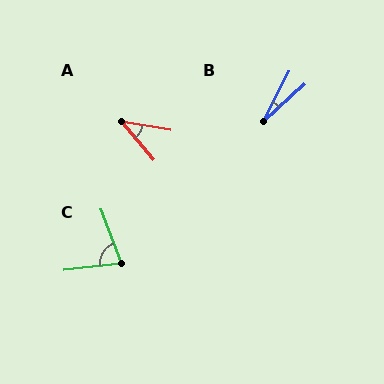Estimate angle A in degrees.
Approximately 40 degrees.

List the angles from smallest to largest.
B (21°), A (40°), C (76°).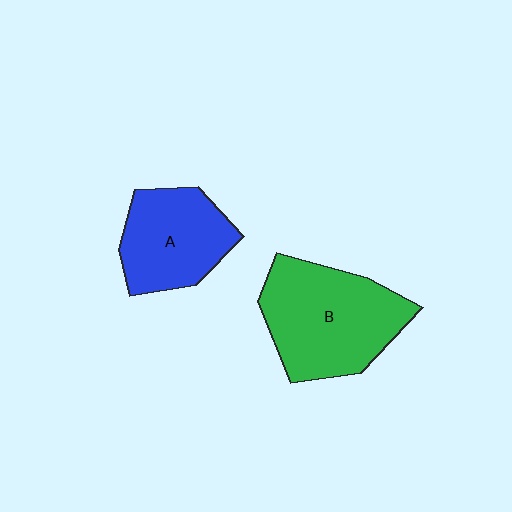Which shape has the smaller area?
Shape A (blue).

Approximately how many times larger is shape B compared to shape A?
Approximately 1.4 times.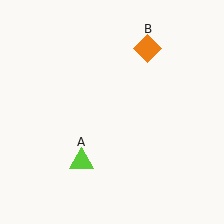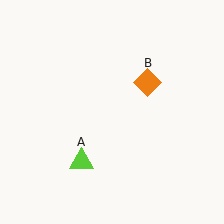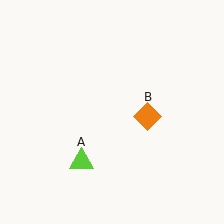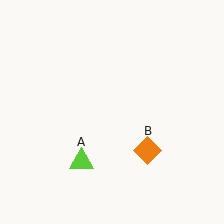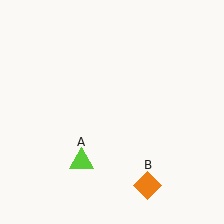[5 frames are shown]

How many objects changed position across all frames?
1 object changed position: orange diamond (object B).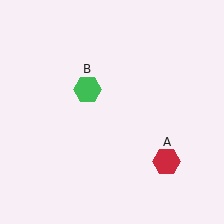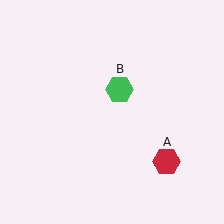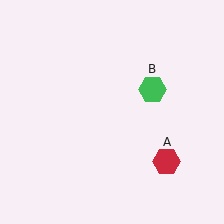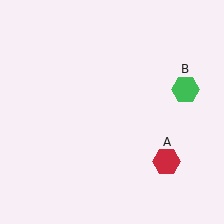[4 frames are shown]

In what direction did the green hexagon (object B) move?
The green hexagon (object B) moved right.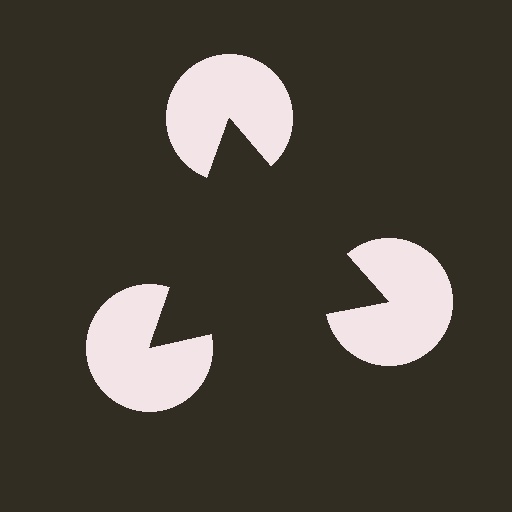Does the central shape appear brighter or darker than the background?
It typically appears slightly darker than the background, even though no actual brightness change is drawn.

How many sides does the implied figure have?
3 sides.